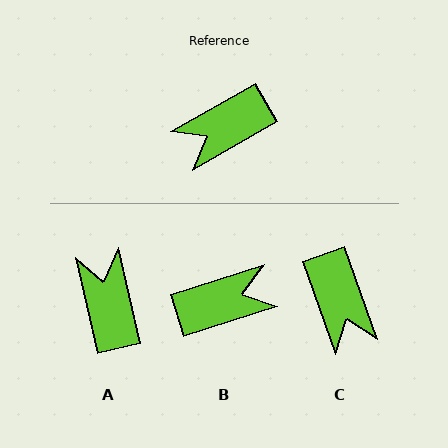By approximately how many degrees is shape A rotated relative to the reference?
Approximately 107 degrees clockwise.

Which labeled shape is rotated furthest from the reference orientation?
B, about 168 degrees away.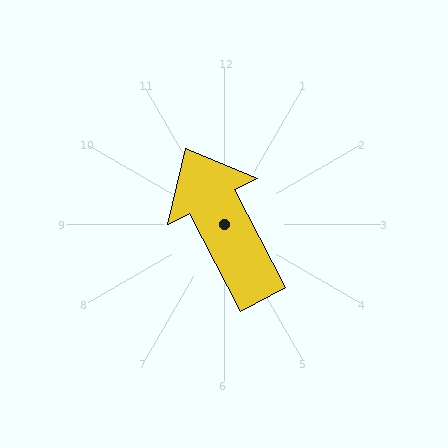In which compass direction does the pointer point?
Northwest.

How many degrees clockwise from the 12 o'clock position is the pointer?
Approximately 333 degrees.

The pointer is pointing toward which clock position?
Roughly 11 o'clock.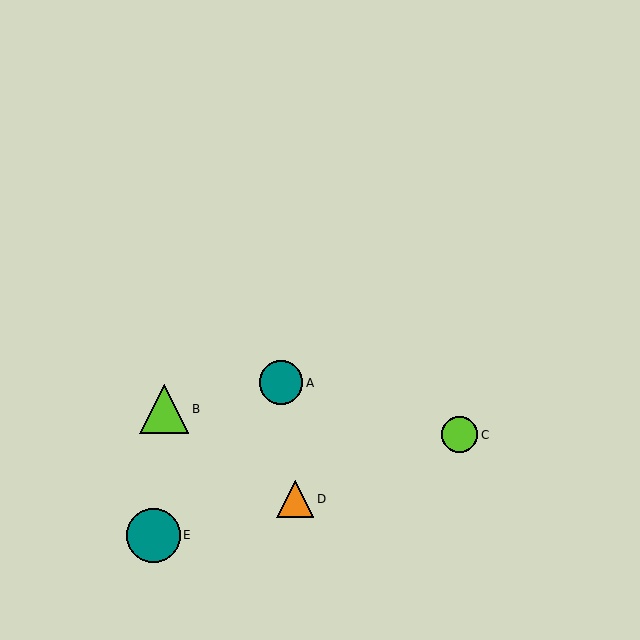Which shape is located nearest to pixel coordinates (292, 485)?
The orange triangle (labeled D) at (295, 499) is nearest to that location.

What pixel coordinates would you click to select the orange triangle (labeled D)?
Click at (295, 499) to select the orange triangle D.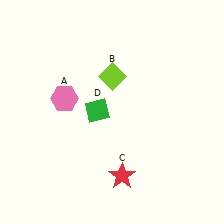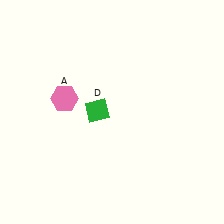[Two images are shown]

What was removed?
The red star (C), the lime diamond (B) were removed in Image 2.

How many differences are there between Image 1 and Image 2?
There are 2 differences between the two images.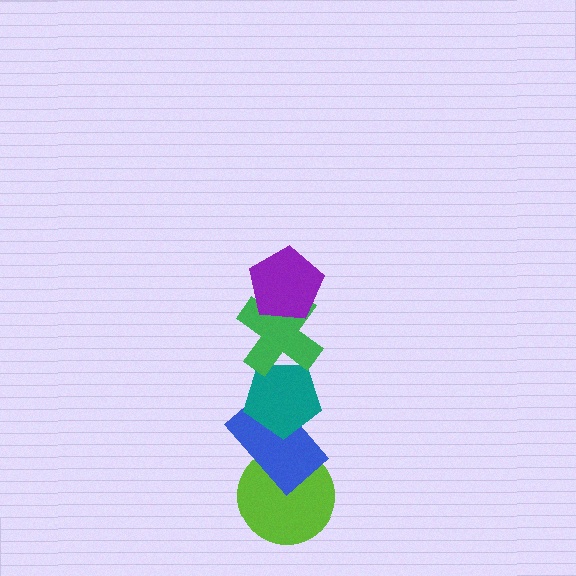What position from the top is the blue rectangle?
The blue rectangle is 4th from the top.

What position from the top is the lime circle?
The lime circle is 5th from the top.